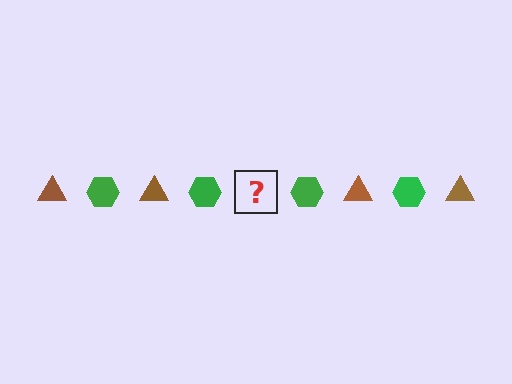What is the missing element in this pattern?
The missing element is a brown triangle.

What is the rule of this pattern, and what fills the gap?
The rule is that the pattern alternates between brown triangle and green hexagon. The gap should be filled with a brown triangle.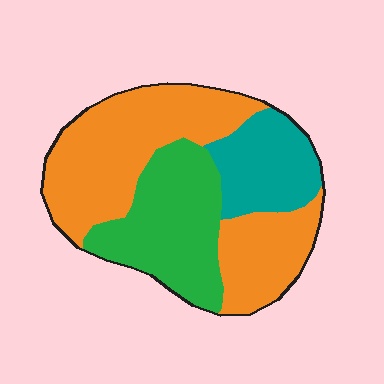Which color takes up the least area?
Teal, at roughly 20%.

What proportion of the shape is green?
Green covers roughly 30% of the shape.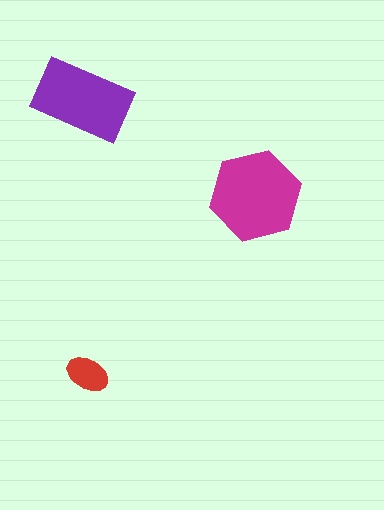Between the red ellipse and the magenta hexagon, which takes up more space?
The magenta hexagon.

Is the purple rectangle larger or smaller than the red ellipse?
Larger.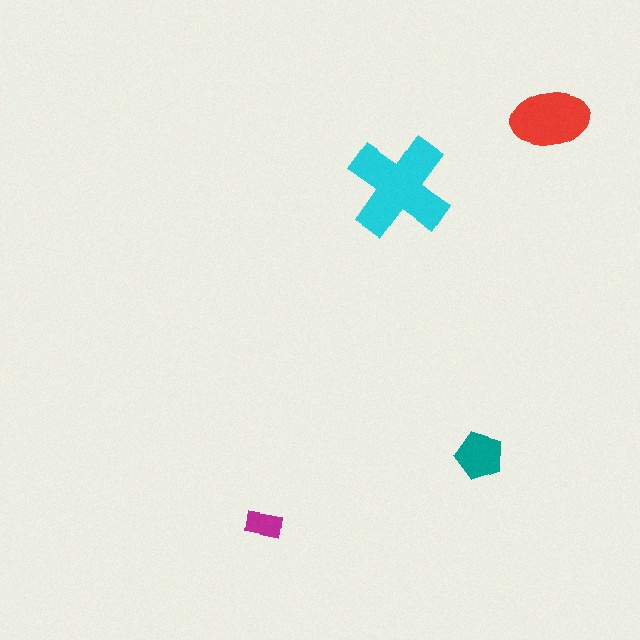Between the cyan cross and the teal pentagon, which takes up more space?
The cyan cross.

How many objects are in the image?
There are 4 objects in the image.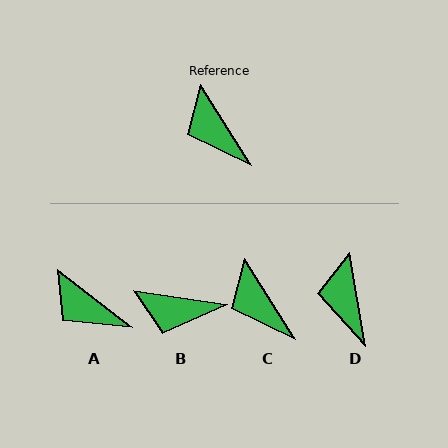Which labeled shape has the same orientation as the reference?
C.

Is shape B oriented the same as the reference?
No, it is off by about 49 degrees.